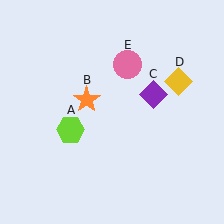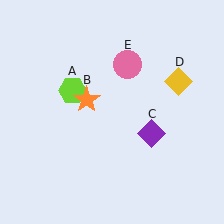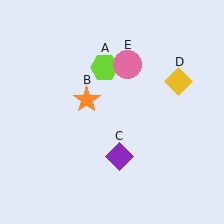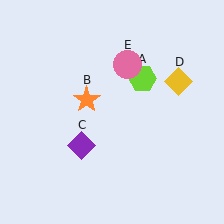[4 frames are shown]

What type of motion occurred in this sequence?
The lime hexagon (object A), purple diamond (object C) rotated clockwise around the center of the scene.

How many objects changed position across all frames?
2 objects changed position: lime hexagon (object A), purple diamond (object C).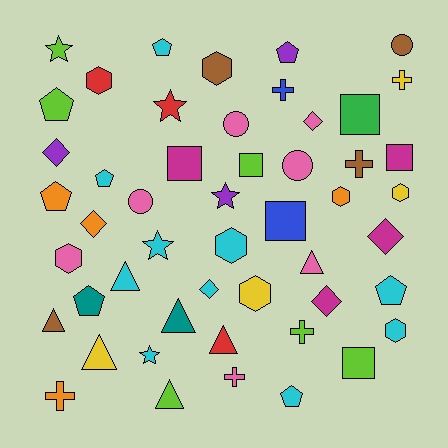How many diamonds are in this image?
There are 6 diamonds.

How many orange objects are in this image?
There are 4 orange objects.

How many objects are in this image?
There are 50 objects.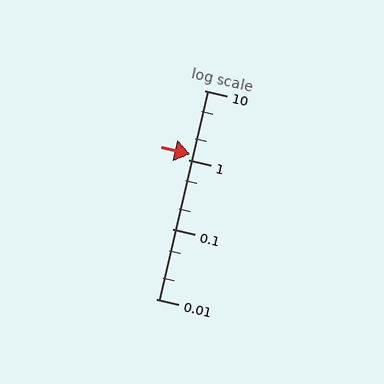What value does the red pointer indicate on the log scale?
The pointer indicates approximately 1.2.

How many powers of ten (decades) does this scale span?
The scale spans 3 decades, from 0.01 to 10.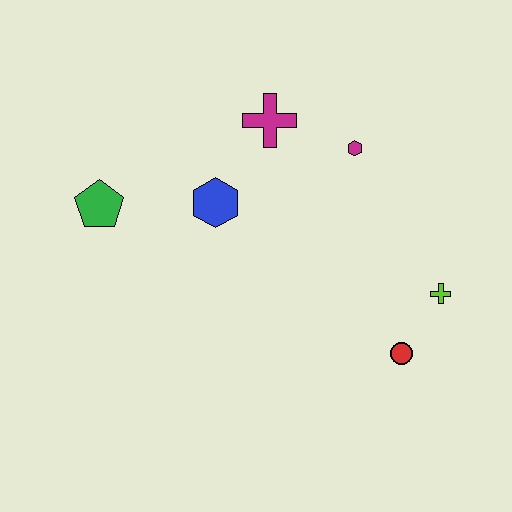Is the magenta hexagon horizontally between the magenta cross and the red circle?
Yes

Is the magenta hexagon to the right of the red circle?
No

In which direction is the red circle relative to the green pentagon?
The red circle is to the right of the green pentagon.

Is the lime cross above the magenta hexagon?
No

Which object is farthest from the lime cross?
The green pentagon is farthest from the lime cross.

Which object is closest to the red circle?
The lime cross is closest to the red circle.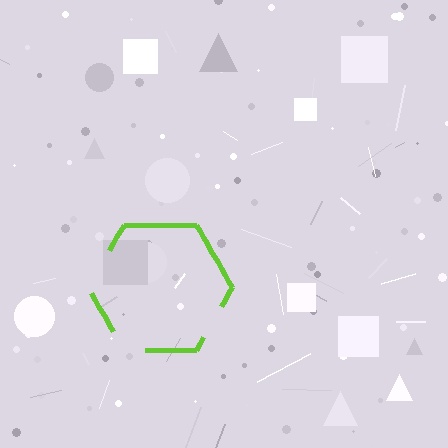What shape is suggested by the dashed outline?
The dashed outline suggests a hexagon.